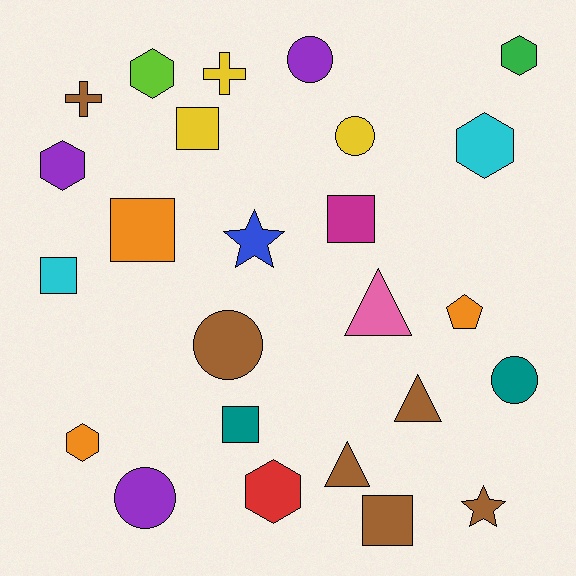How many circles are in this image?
There are 5 circles.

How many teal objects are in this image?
There are 2 teal objects.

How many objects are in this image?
There are 25 objects.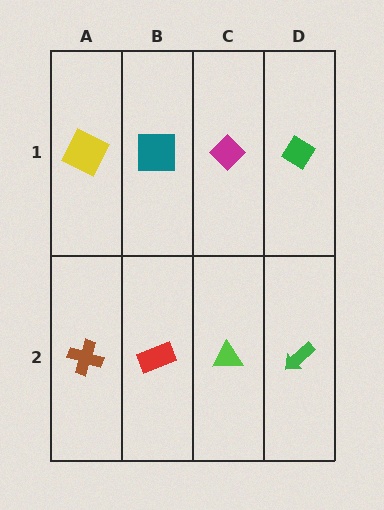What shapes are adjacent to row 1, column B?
A red rectangle (row 2, column B), a yellow square (row 1, column A), a magenta diamond (row 1, column C).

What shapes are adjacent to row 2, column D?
A green diamond (row 1, column D), a lime triangle (row 2, column C).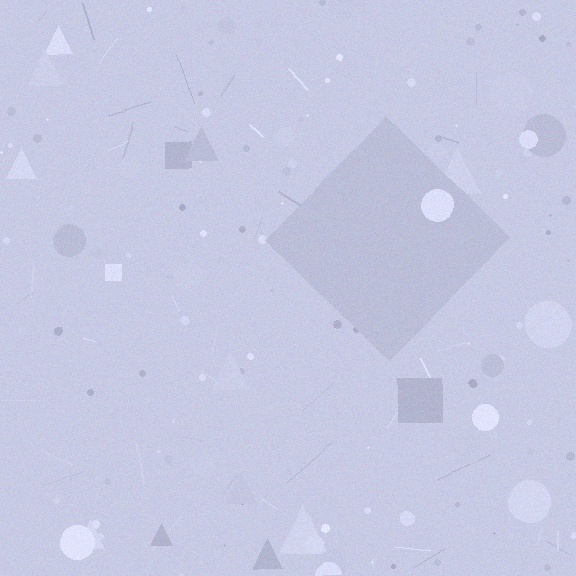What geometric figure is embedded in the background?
A diamond is embedded in the background.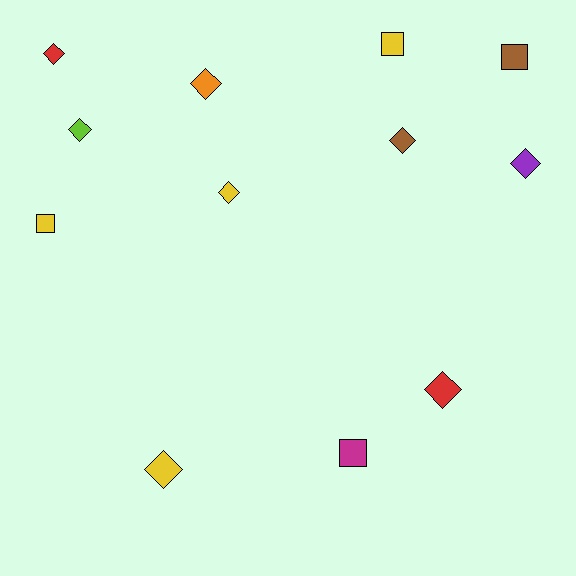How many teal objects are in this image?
There are no teal objects.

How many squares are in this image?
There are 4 squares.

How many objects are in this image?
There are 12 objects.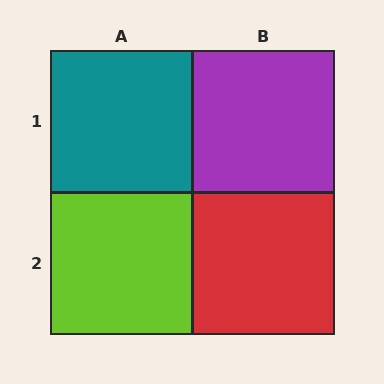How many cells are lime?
1 cell is lime.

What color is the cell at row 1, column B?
Purple.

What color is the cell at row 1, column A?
Teal.